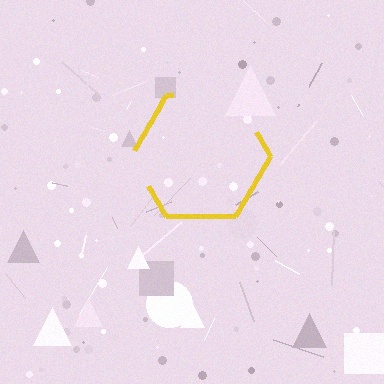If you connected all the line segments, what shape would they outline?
They would outline a hexagon.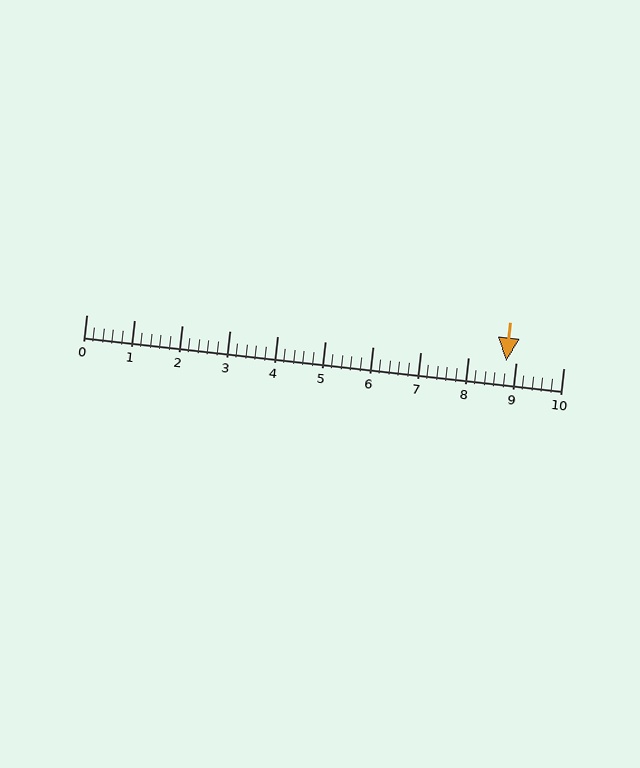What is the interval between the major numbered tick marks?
The major tick marks are spaced 1 units apart.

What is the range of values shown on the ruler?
The ruler shows values from 0 to 10.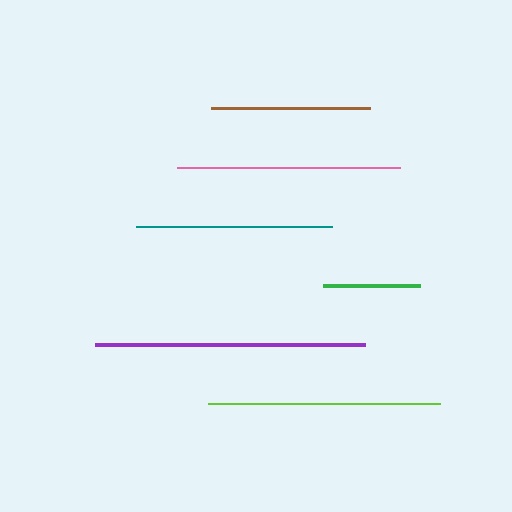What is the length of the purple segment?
The purple segment is approximately 270 pixels long.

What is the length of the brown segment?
The brown segment is approximately 159 pixels long.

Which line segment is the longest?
The purple line is the longest at approximately 270 pixels.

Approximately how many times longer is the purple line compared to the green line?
The purple line is approximately 2.8 times the length of the green line.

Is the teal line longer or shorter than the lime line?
The lime line is longer than the teal line.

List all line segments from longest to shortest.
From longest to shortest: purple, lime, pink, teal, brown, green.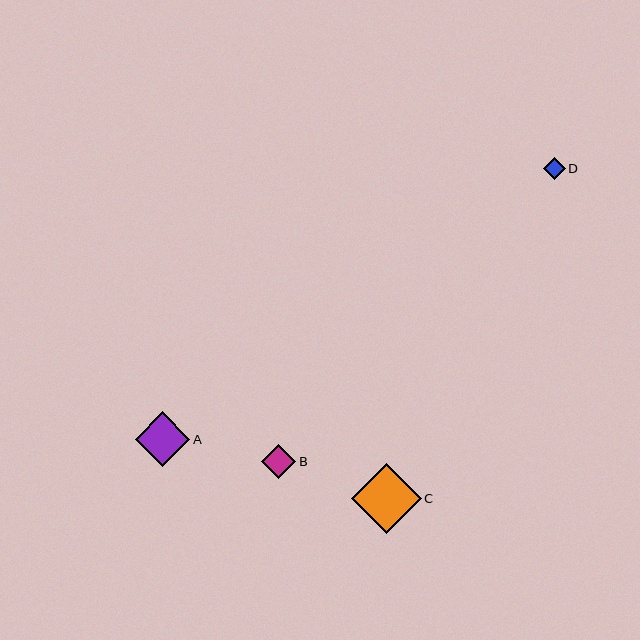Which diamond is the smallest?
Diamond D is the smallest with a size of approximately 22 pixels.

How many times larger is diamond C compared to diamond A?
Diamond C is approximately 1.3 times the size of diamond A.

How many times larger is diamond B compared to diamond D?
Diamond B is approximately 1.5 times the size of diamond D.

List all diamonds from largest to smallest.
From largest to smallest: C, A, B, D.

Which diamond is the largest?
Diamond C is the largest with a size of approximately 70 pixels.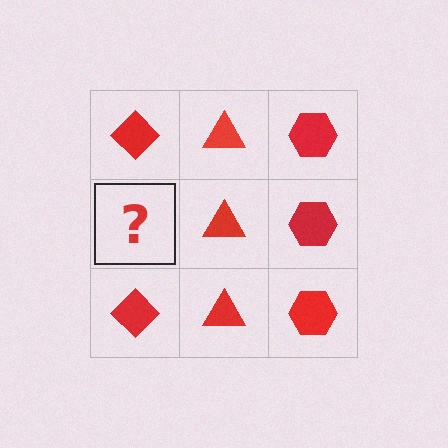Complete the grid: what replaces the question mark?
The question mark should be replaced with a red diamond.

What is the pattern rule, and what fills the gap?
The rule is that each column has a consistent shape. The gap should be filled with a red diamond.